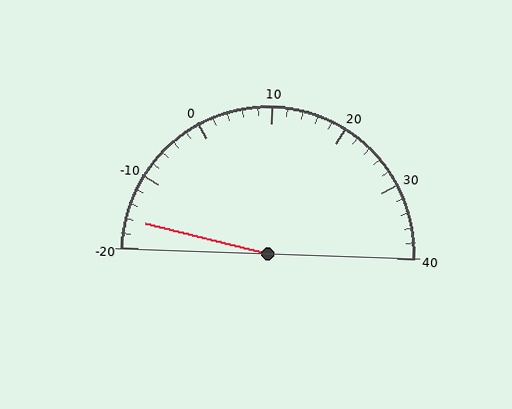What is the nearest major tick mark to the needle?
The nearest major tick mark is -20.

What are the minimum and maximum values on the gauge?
The gauge ranges from -20 to 40.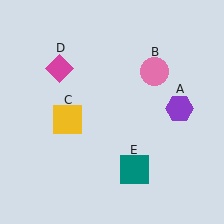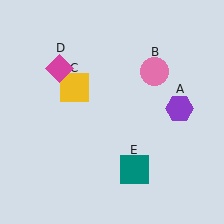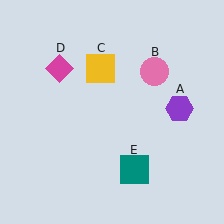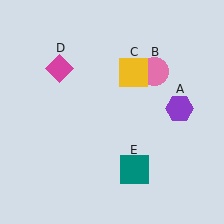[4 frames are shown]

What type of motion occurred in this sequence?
The yellow square (object C) rotated clockwise around the center of the scene.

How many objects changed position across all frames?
1 object changed position: yellow square (object C).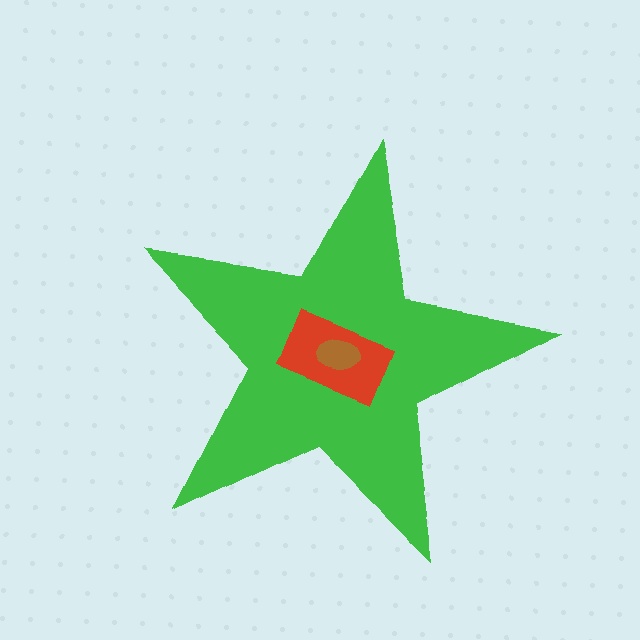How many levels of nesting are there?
3.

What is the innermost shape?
The brown ellipse.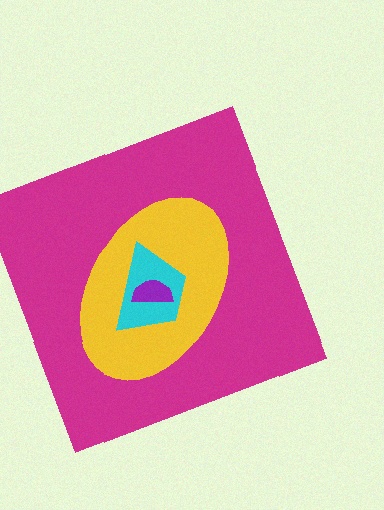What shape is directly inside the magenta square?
The yellow ellipse.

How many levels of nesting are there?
4.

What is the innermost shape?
The purple semicircle.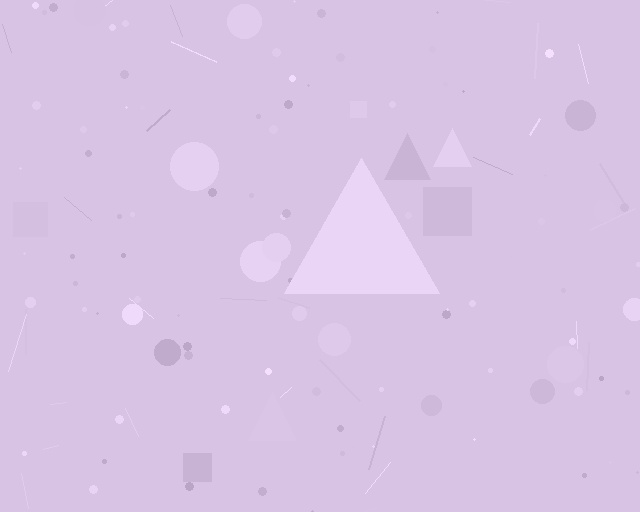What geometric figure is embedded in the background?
A triangle is embedded in the background.